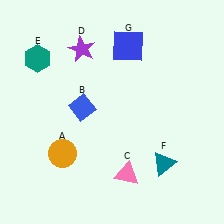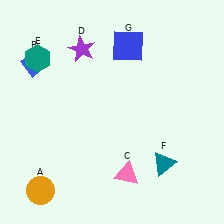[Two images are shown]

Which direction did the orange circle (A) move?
The orange circle (A) moved down.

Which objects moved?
The objects that moved are: the orange circle (A), the blue diamond (B).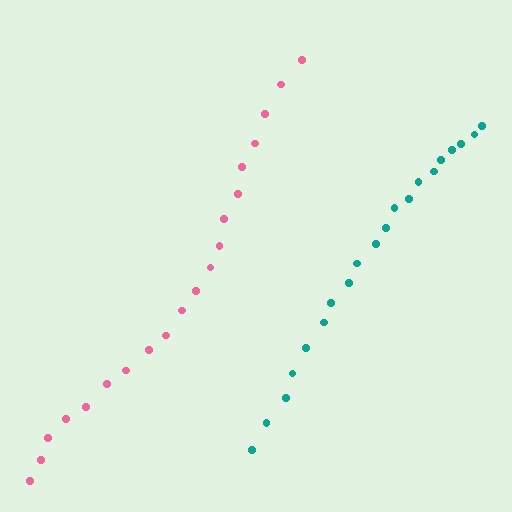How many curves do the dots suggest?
There are 2 distinct paths.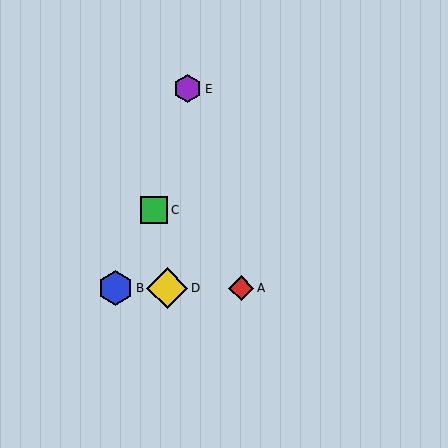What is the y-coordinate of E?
Object E is at y≈89.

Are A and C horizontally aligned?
No, A is at y≈288 and C is at y≈210.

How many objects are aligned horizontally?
3 objects (A, B, D) are aligned horizontally.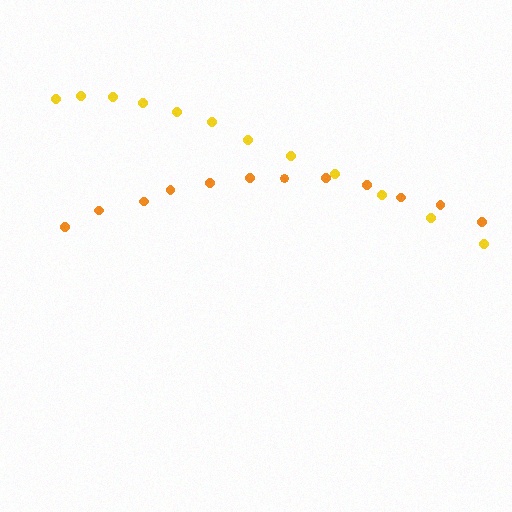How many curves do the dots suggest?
There are 2 distinct paths.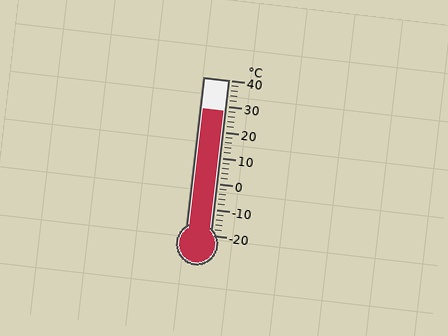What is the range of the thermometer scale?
The thermometer scale ranges from -20°C to 40°C.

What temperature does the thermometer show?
The thermometer shows approximately 28°C.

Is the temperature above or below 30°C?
The temperature is below 30°C.